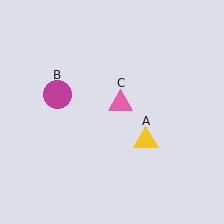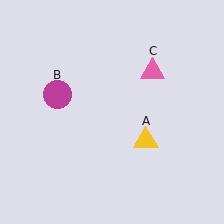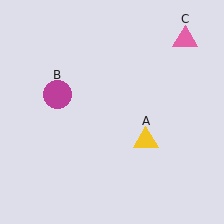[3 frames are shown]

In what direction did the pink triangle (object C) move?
The pink triangle (object C) moved up and to the right.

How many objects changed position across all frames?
1 object changed position: pink triangle (object C).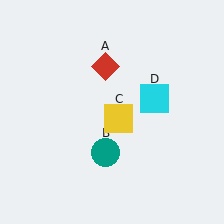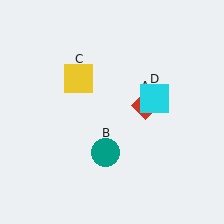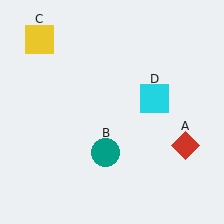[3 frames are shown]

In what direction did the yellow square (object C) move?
The yellow square (object C) moved up and to the left.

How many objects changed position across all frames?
2 objects changed position: red diamond (object A), yellow square (object C).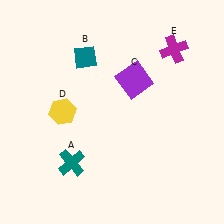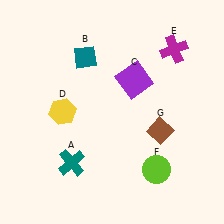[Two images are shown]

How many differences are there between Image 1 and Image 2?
There are 2 differences between the two images.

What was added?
A lime circle (F), a brown diamond (G) were added in Image 2.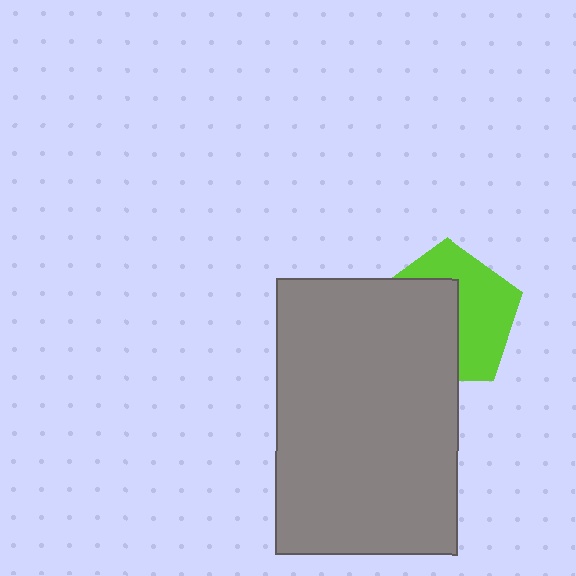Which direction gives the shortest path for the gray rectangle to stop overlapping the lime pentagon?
Moving left gives the shortest separation.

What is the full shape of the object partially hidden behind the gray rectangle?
The partially hidden object is a lime pentagon.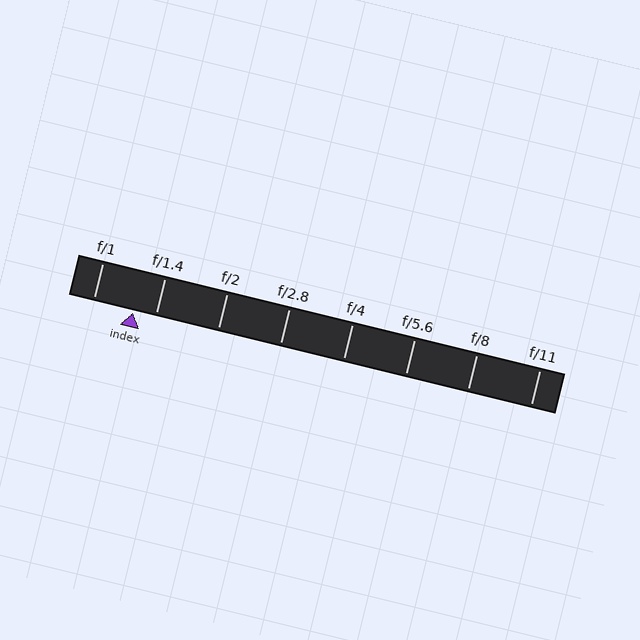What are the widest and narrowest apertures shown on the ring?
The widest aperture shown is f/1 and the narrowest is f/11.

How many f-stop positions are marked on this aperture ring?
There are 8 f-stop positions marked.